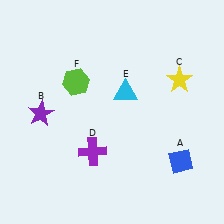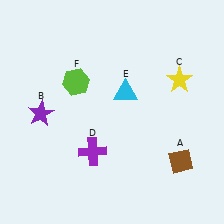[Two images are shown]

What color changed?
The diamond (A) changed from blue in Image 1 to brown in Image 2.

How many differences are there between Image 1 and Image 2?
There is 1 difference between the two images.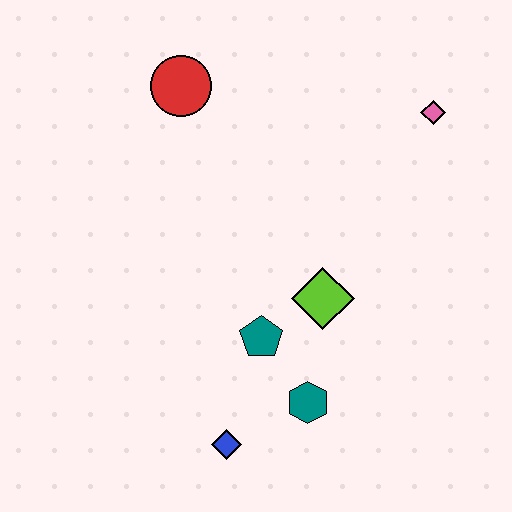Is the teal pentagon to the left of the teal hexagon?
Yes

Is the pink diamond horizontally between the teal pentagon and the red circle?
No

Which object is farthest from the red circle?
The blue diamond is farthest from the red circle.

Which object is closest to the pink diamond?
The lime diamond is closest to the pink diamond.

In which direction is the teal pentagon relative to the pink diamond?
The teal pentagon is below the pink diamond.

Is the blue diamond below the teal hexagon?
Yes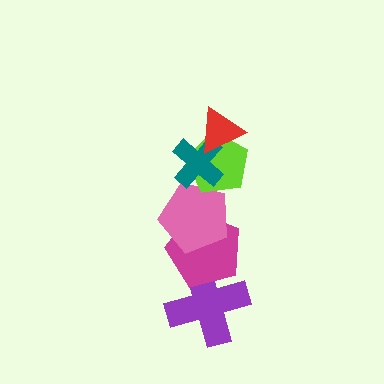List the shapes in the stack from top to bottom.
From top to bottom: the red triangle, the teal cross, the lime pentagon, the pink pentagon, the magenta pentagon, the purple cross.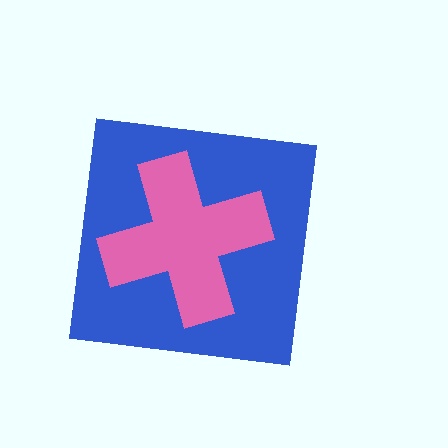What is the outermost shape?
The blue square.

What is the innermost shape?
The pink cross.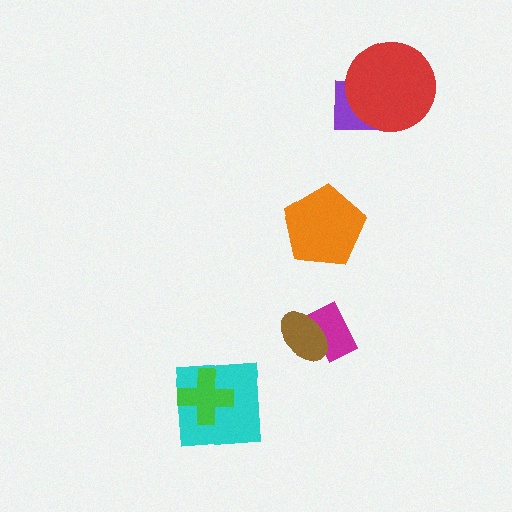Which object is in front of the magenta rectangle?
The brown ellipse is in front of the magenta rectangle.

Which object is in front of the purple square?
The red circle is in front of the purple square.